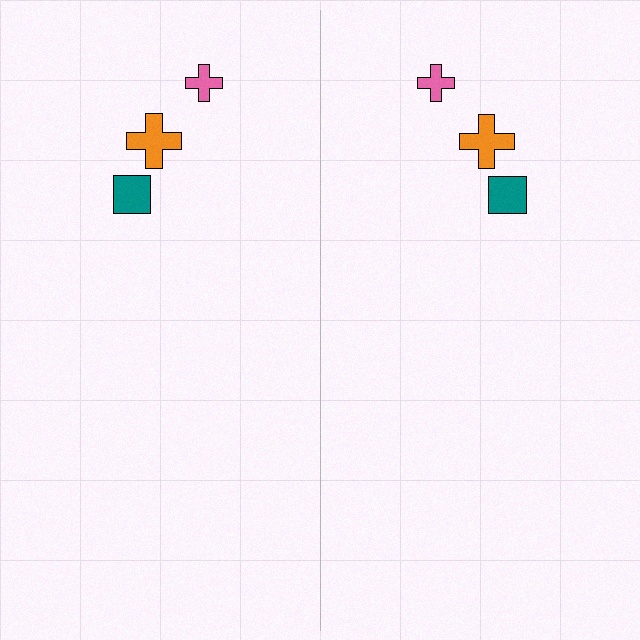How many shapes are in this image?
There are 6 shapes in this image.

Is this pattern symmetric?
Yes, this pattern has bilateral (reflection) symmetry.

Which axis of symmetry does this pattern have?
The pattern has a vertical axis of symmetry running through the center of the image.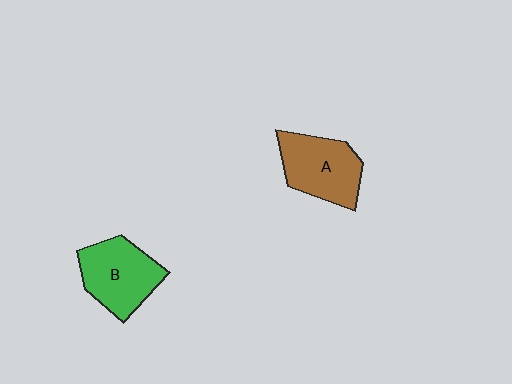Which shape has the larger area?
Shape B (green).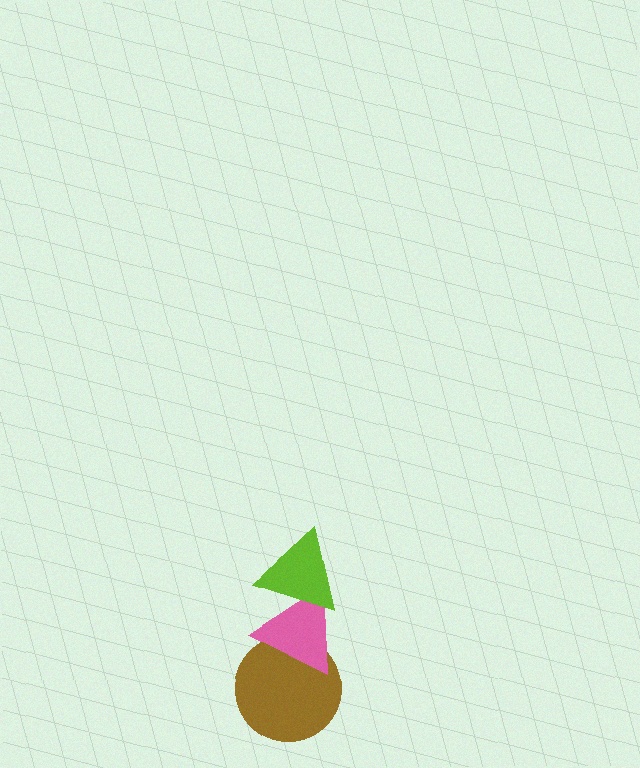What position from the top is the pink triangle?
The pink triangle is 2nd from the top.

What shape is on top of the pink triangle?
The lime triangle is on top of the pink triangle.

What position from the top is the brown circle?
The brown circle is 3rd from the top.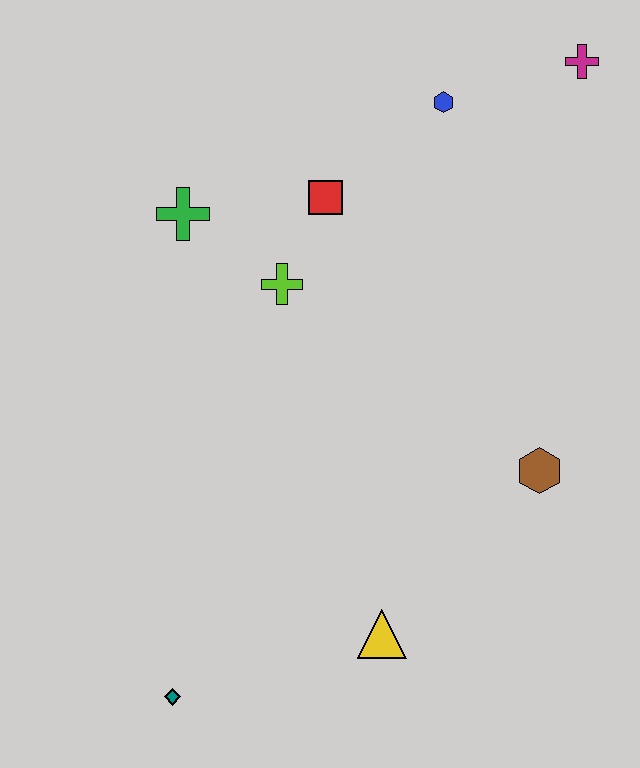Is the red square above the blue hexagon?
No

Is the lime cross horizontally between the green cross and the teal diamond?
No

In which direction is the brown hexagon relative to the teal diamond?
The brown hexagon is to the right of the teal diamond.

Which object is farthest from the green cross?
The teal diamond is farthest from the green cross.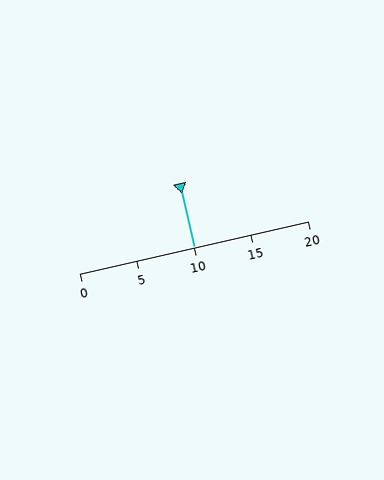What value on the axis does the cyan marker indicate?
The marker indicates approximately 10.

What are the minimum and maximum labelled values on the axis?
The axis runs from 0 to 20.